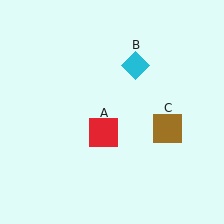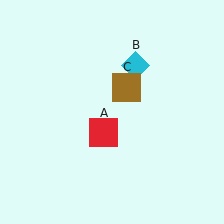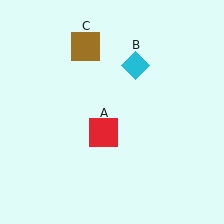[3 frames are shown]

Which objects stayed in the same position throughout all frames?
Red square (object A) and cyan diamond (object B) remained stationary.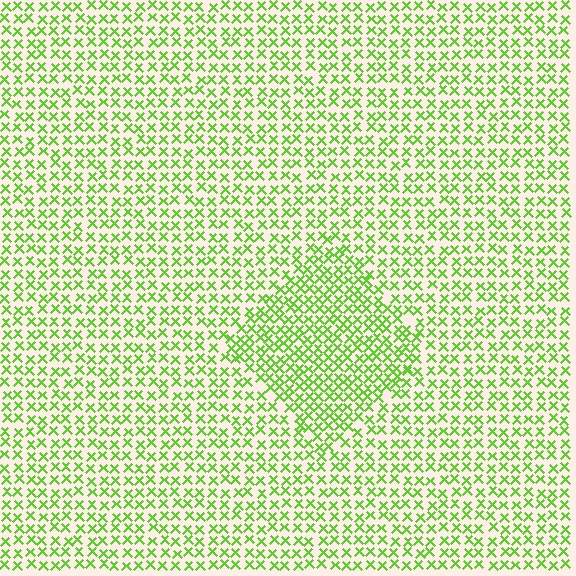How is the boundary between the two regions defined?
The boundary is defined by a change in element density (approximately 1.5x ratio). All elements are the same color, size, and shape.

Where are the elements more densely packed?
The elements are more densely packed inside the diamond boundary.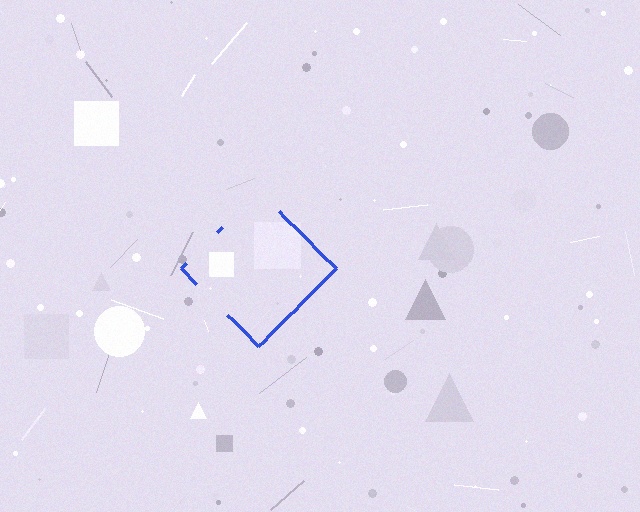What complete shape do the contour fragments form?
The contour fragments form a diamond.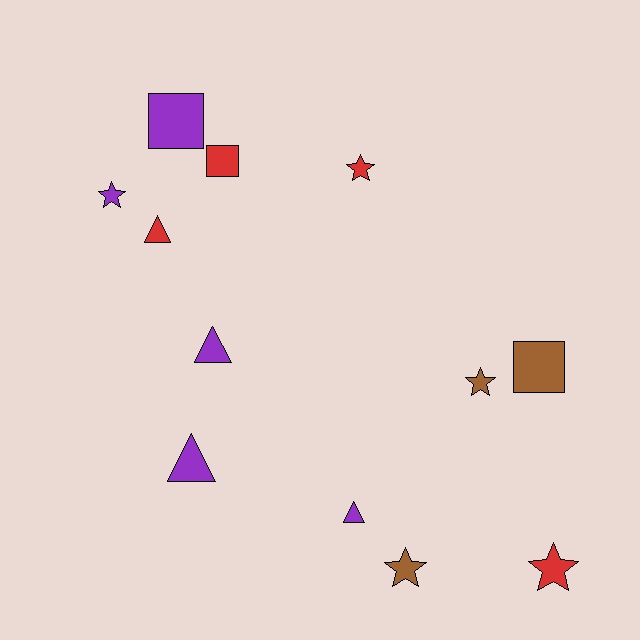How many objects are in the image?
There are 12 objects.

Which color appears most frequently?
Purple, with 5 objects.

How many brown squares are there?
There is 1 brown square.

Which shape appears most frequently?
Star, with 5 objects.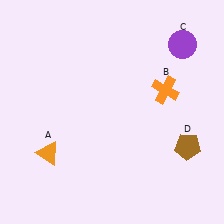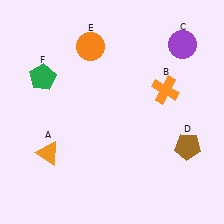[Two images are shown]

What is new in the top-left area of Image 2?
An orange circle (E) was added in the top-left area of Image 2.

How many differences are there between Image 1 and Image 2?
There are 2 differences between the two images.